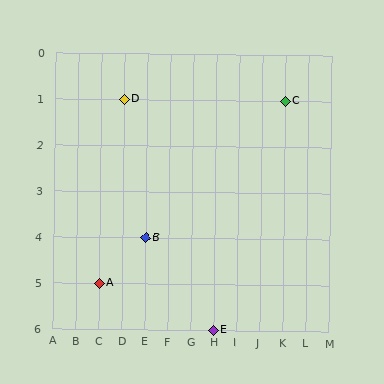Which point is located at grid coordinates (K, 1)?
Point C is at (K, 1).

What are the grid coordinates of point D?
Point D is at grid coordinates (D, 1).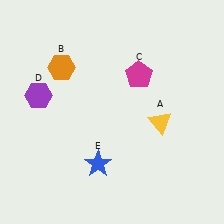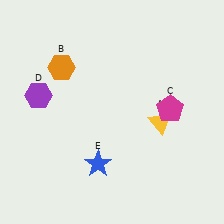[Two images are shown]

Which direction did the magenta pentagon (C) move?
The magenta pentagon (C) moved down.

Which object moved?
The magenta pentagon (C) moved down.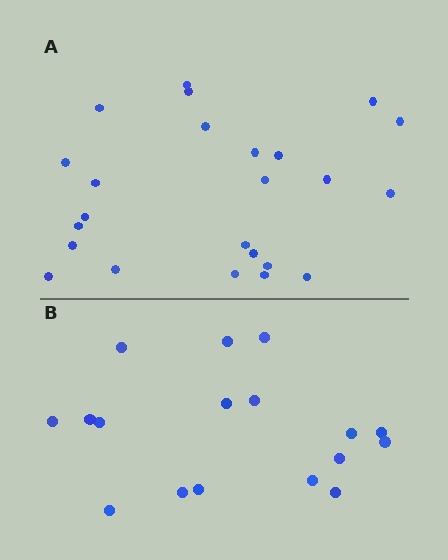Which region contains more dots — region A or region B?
Region A (the top region) has more dots.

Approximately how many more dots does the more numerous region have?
Region A has roughly 8 or so more dots than region B.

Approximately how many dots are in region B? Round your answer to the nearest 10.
About 20 dots. (The exact count is 17, which rounds to 20.)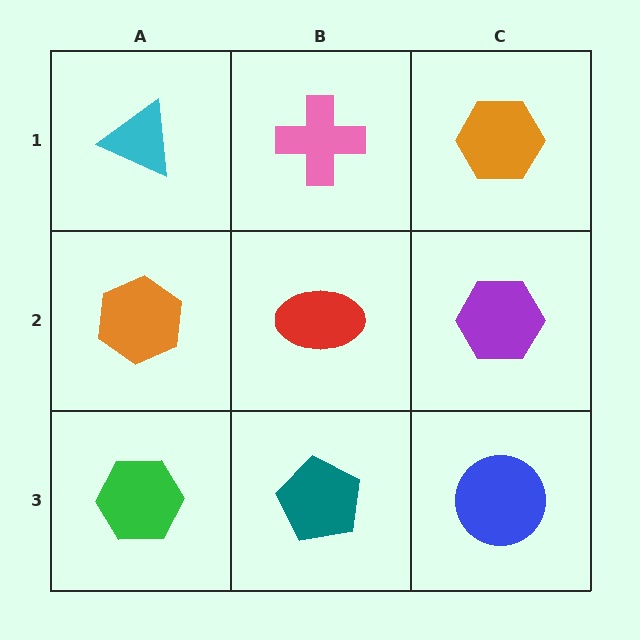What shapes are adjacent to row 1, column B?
A red ellipse (row 2, column B), a cyan triangle (row 1, column A), an orange hexagon (row 1, column C).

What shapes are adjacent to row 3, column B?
A red ellipse (row 2, column B), a green hexagon (row 3, column A), a blue circle (row 3, column C).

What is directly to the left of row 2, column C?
A red ellipse.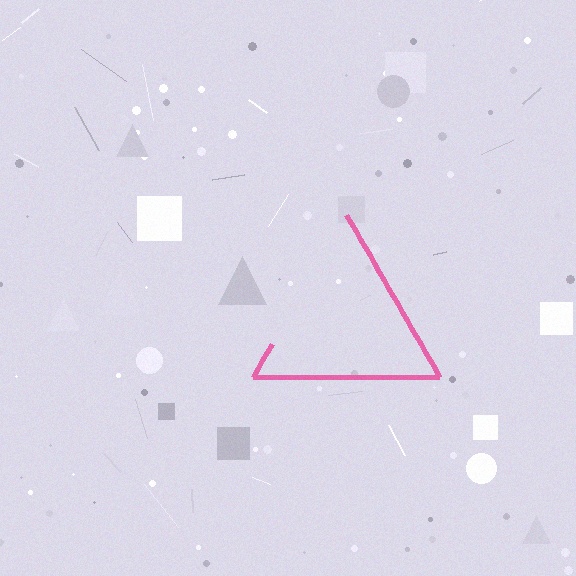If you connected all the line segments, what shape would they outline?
They would outline a triangle.